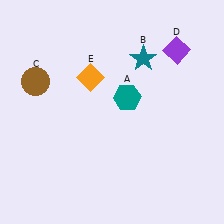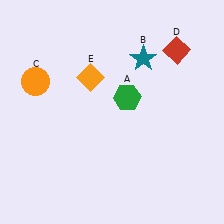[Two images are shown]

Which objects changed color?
A changed from teal to green. C changed from brown to orange. D changed from purple to red.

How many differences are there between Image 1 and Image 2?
There are 3 differences between the two images.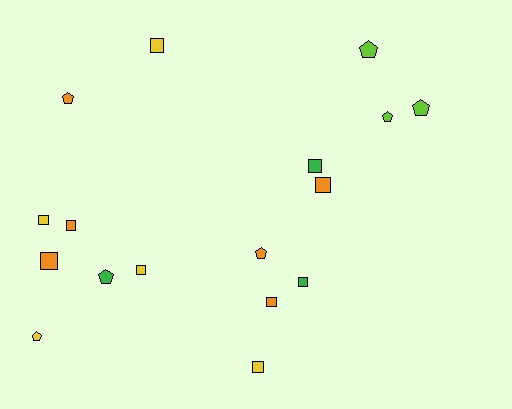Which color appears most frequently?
Orange, with 6 objects.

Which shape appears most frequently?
Square, with 10 objects.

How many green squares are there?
There are 2 green squares.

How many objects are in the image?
There are 17 objects.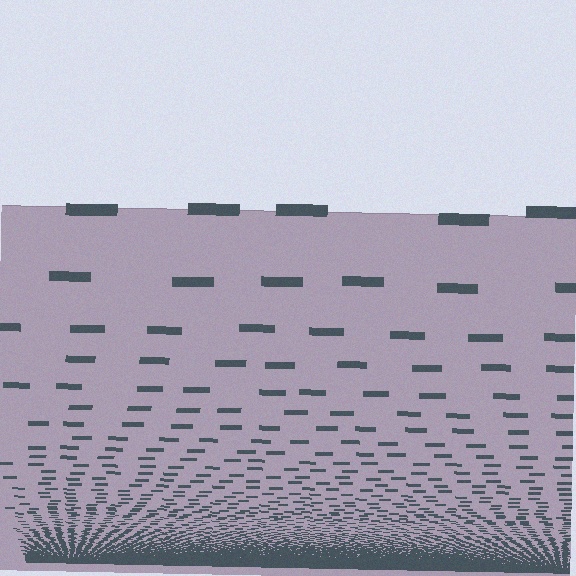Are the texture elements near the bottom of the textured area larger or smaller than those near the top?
Smaller. The gradient is inverted — elements near the bottom are smaller and denser.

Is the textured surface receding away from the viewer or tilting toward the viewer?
The surface appears to tilt toward the viewer. Texture elements get larger and sparser toward the top.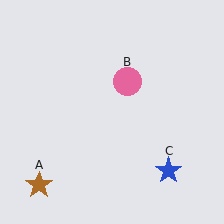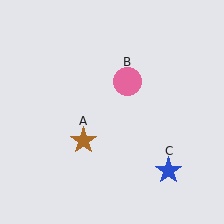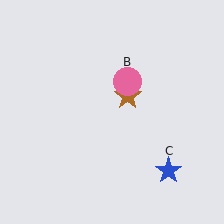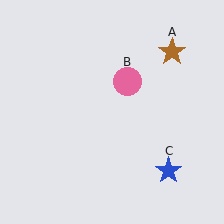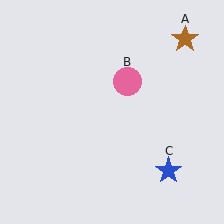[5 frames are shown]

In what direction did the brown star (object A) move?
The brown star (object A) moved up and to the right.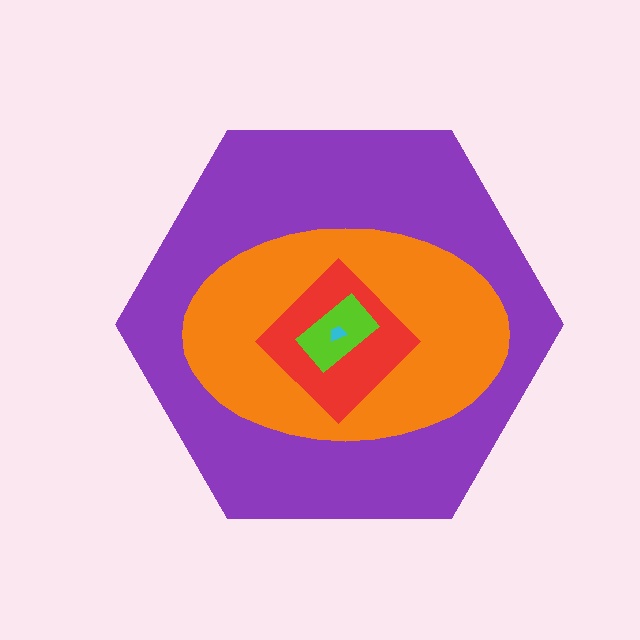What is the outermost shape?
The purple hexagon.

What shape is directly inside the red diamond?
The lime rectangle.